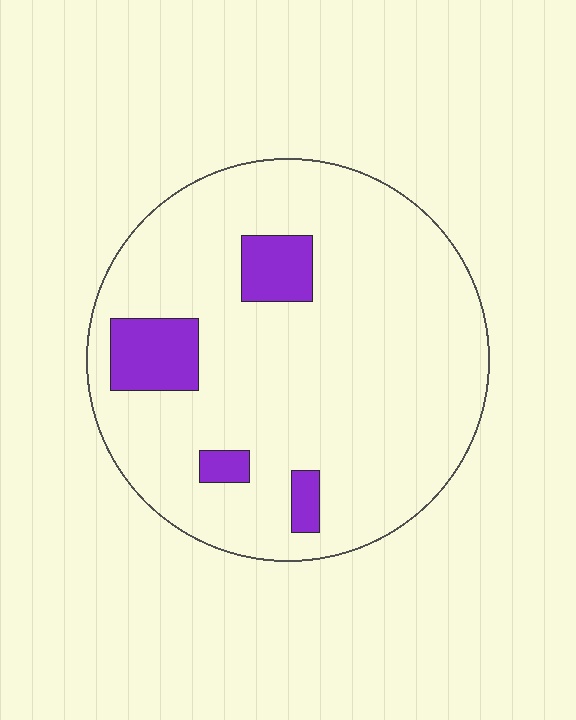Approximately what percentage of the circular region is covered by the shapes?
Approximately 10%.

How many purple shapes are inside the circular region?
4.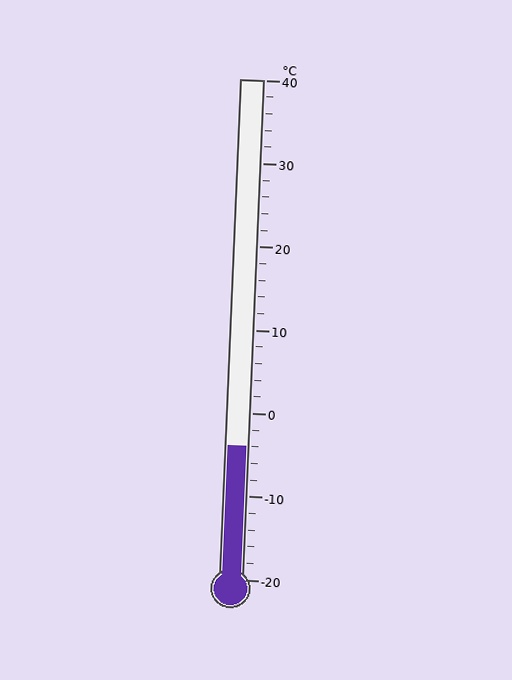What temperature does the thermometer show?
The thermometer shows approximately -4°C.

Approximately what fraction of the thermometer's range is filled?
The thermometer is filled to approximately 25% of its range.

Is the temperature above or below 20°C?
The temperature is below 20°C.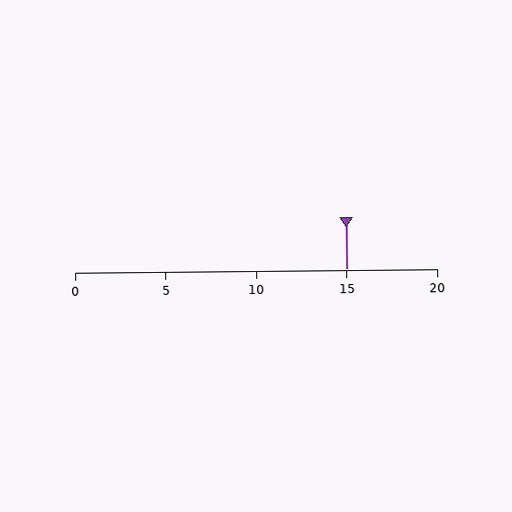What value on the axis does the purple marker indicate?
The marker indicates approximately 15.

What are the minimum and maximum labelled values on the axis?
The axis runs from 0 to 20.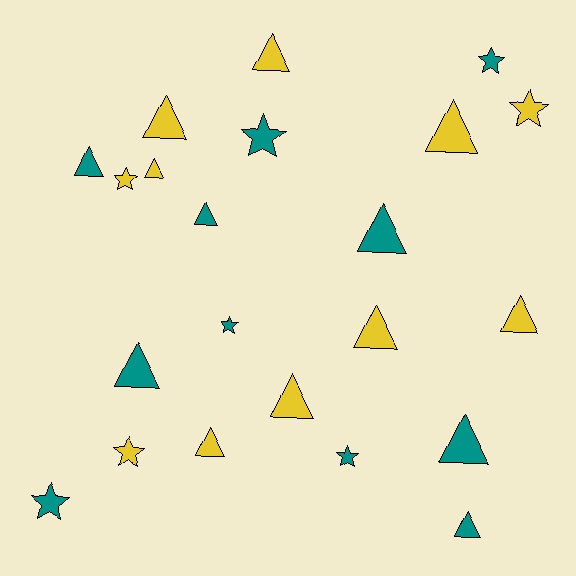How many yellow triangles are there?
There are 8 yellow triangles.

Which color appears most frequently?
Yellow, with 11 objects.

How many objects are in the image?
There are 22 objects.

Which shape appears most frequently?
Triangle, with 14 objects.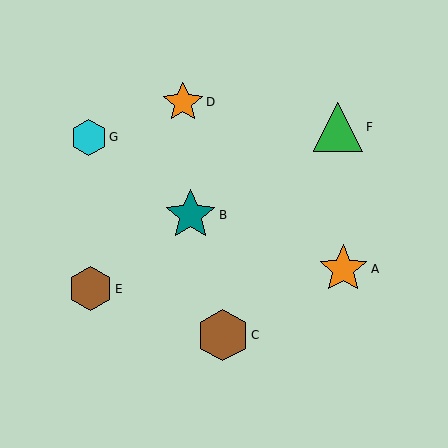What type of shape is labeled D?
Shape D is an orange star.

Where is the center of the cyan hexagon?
The center of the cyan hexagon is at (89, 137).